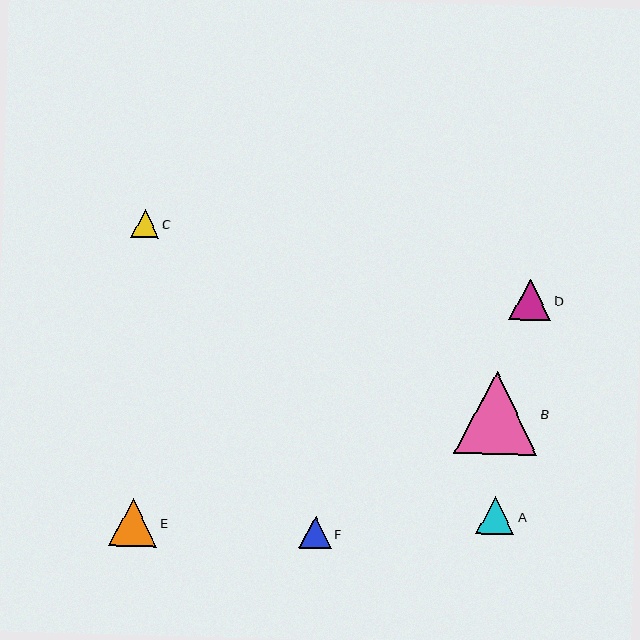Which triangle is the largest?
Triangle B is the largest with a size of approximately 83 pixels.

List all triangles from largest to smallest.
From largest to smallest: B, E, D, A, F, C.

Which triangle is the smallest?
Triangle C is the smallest with a size of approximately 28 pixels.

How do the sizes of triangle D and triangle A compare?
Triangle D and triangle A are approximately the same size.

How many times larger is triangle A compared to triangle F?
Triangle A is approximately 1.2 times the size of triangle F.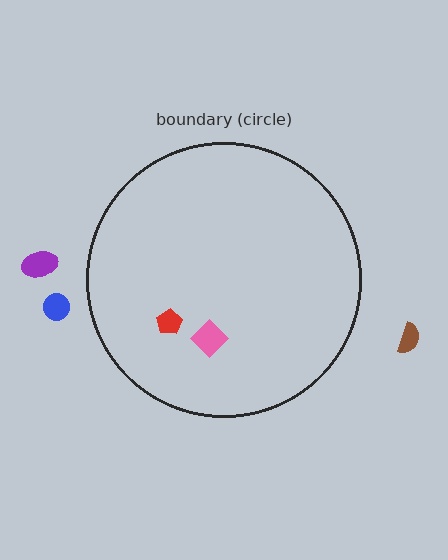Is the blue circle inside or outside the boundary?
Outside.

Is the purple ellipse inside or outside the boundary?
Outside.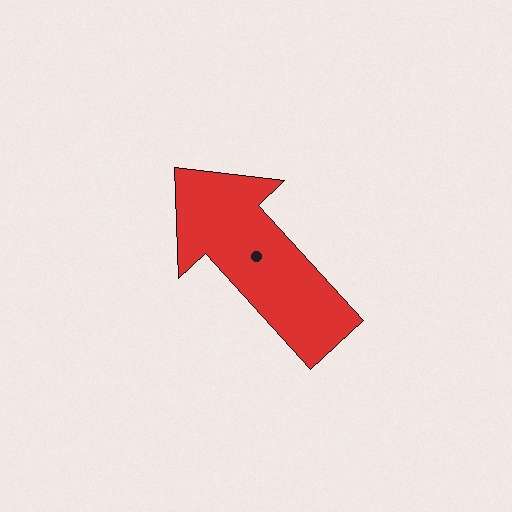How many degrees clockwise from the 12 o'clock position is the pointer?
Approximately 317 degrees.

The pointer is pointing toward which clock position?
Roughly 11 o'clock.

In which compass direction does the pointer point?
Northwest.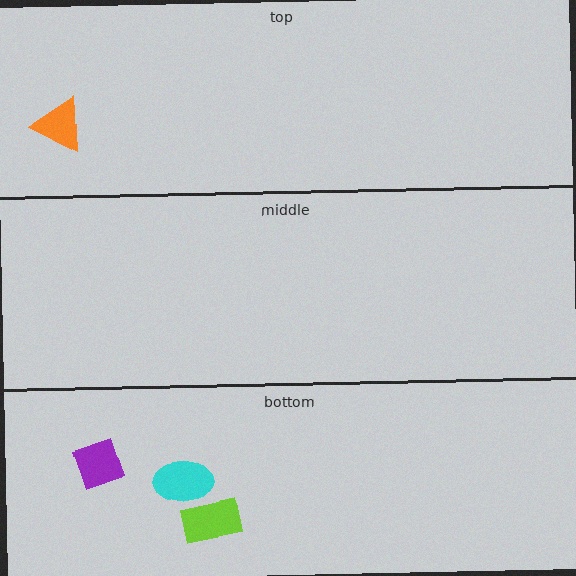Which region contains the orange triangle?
The top region.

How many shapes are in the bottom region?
3.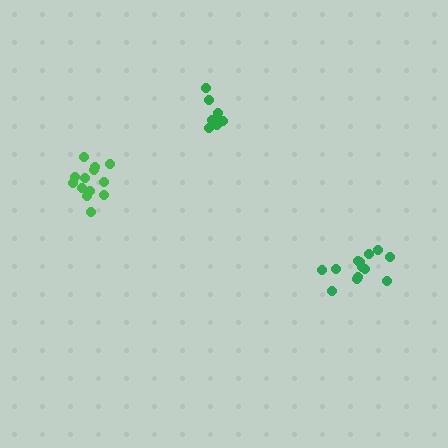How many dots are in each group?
Group 1: 13 dots, Group 2: 13 dots, Group 3: 8 dots (34 total).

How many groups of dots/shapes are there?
There are 3 groups.